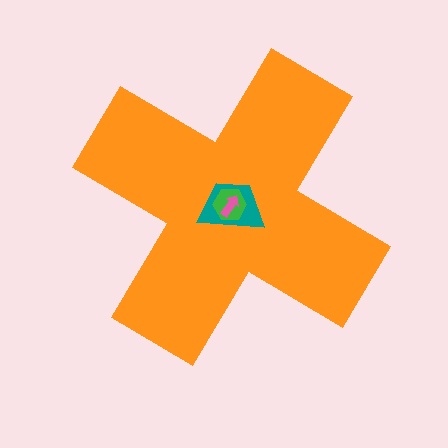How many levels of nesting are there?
4.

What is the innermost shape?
The pink arrow.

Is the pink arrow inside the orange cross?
Yes.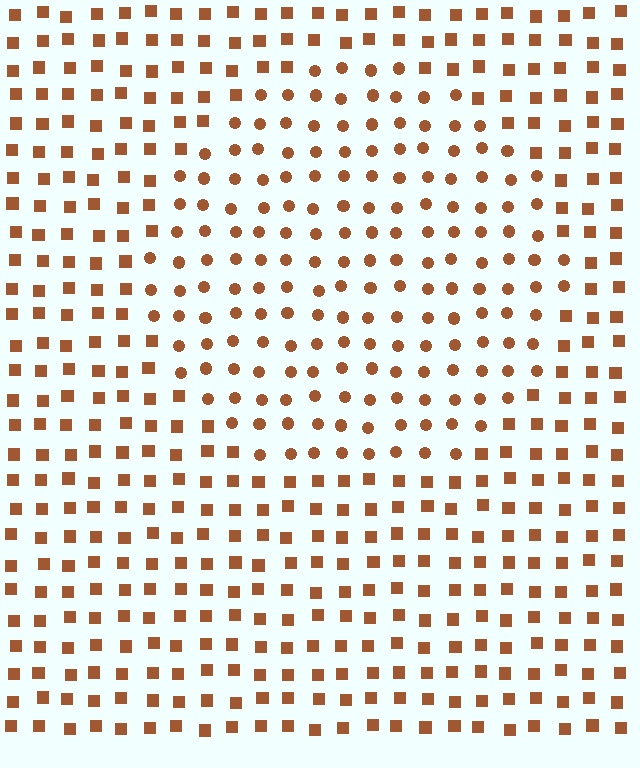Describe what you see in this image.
The image is filled with small brown elements arranged in a uniform grid. A circle-shaped region contains circles, while the surrounding area contains squares. The boundary is defined purely by the change in element shape.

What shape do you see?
I see a circle.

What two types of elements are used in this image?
The image uses circles inside the circle region and squares outside it.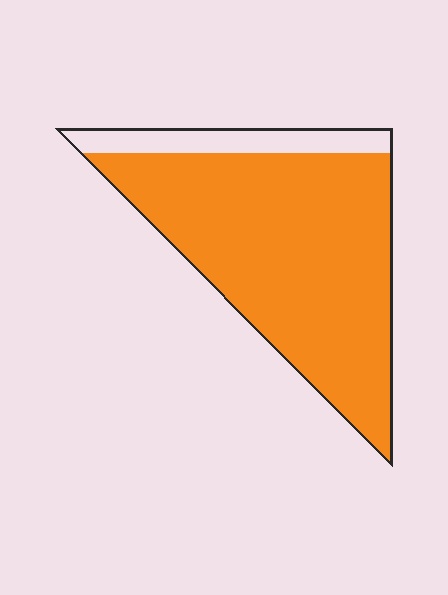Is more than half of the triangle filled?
Yes.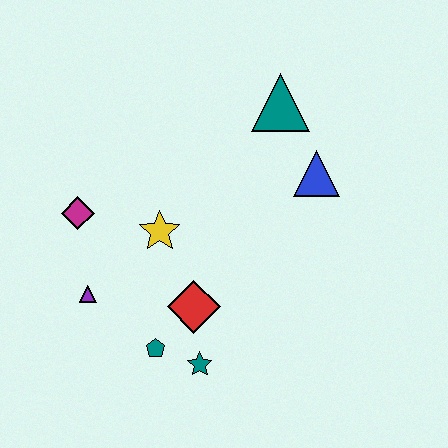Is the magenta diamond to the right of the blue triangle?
No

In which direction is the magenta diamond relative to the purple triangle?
The magenta diamond is above the purple triangle.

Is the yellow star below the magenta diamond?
Yes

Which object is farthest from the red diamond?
The teal triangle is farthest from the red diamond.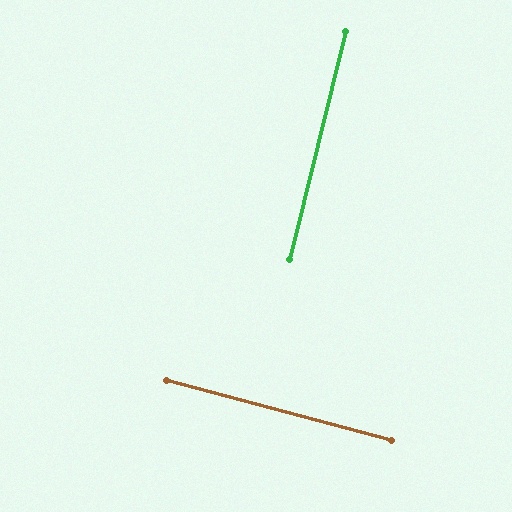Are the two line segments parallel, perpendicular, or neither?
Perpendicular — they meet at approximately 89°.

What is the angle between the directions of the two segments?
Approximately 89 degrees.